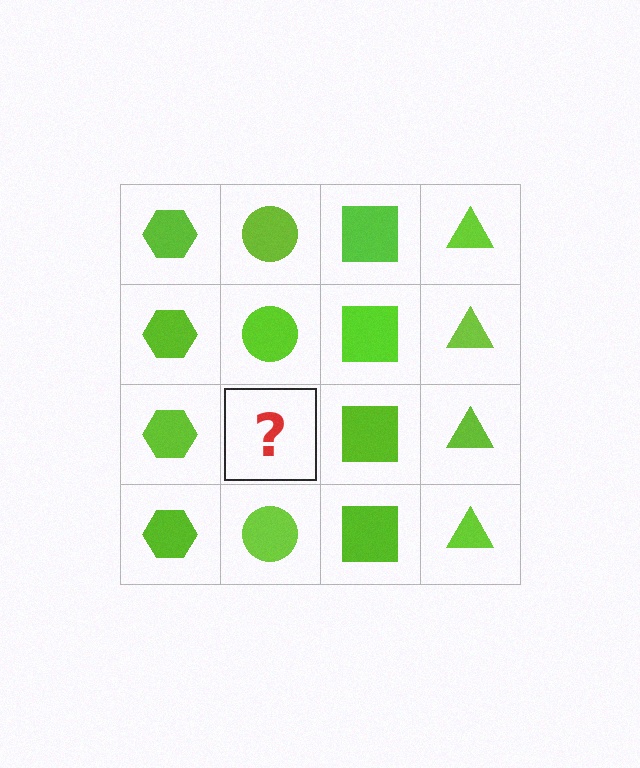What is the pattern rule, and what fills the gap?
The rule is that each column has a consistent shape. The gap should be filled with a lime circle.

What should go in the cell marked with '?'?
The missing cell should contain a lime circle.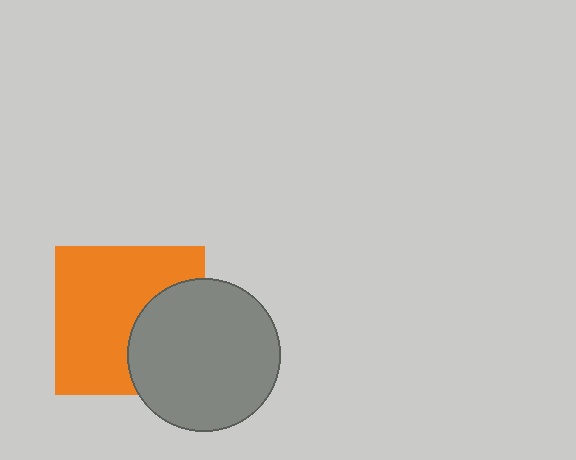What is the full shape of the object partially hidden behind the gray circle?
The partially hidden object is an orange square.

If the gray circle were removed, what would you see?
You would see the complete orange square.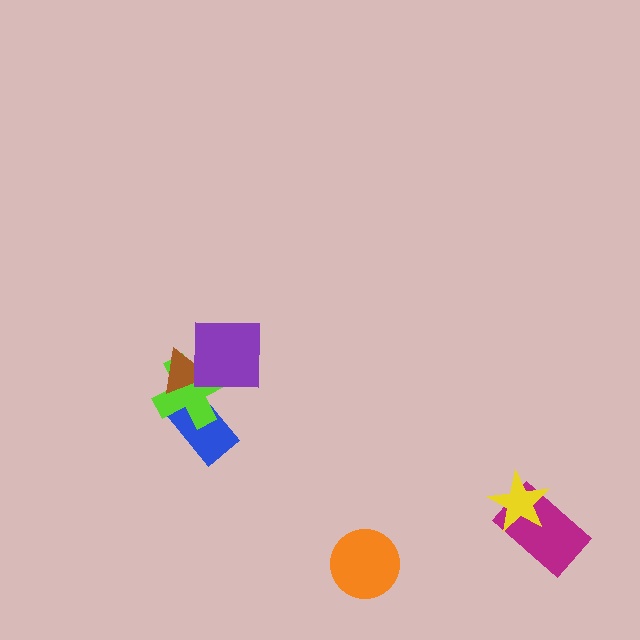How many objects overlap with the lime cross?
3 objects overlap with the lime cross.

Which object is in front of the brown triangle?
The purple square is in front of the brown triangle.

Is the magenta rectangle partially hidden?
Yes, it is partially covered by another shape.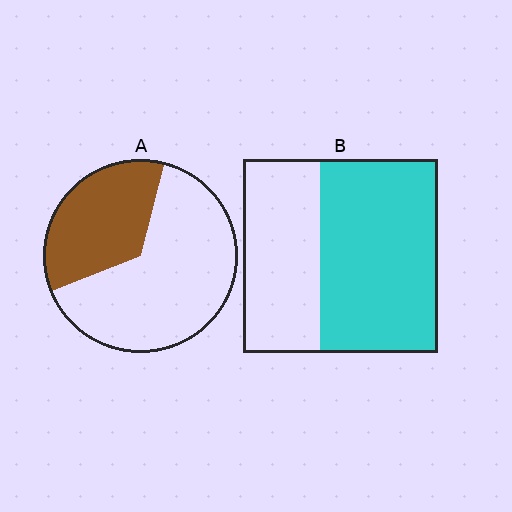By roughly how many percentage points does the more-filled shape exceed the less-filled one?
By roughly 25 percentage points (B over A).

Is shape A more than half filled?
No.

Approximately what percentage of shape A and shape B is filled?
A is approximately 35% and B is approximately 60%.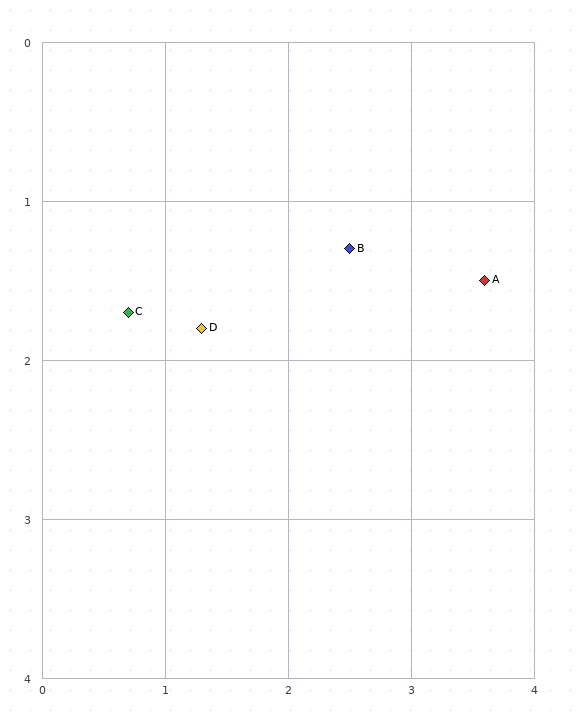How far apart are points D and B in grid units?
Points D and B are about 1.3 grid units apart.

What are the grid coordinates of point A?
Point A is at approximately (3.6, 1.5).